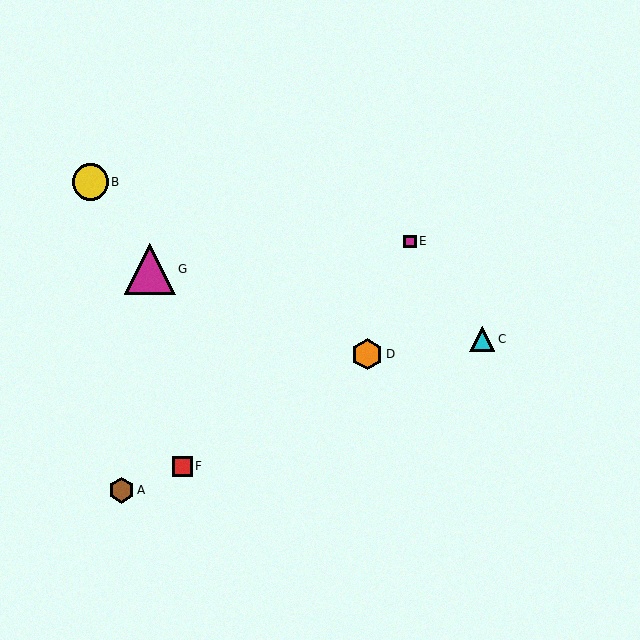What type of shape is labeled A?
Shape A is a brown hexagon.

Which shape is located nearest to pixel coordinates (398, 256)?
The magenta square (labeled E) at (410, 241) is nearest to that location.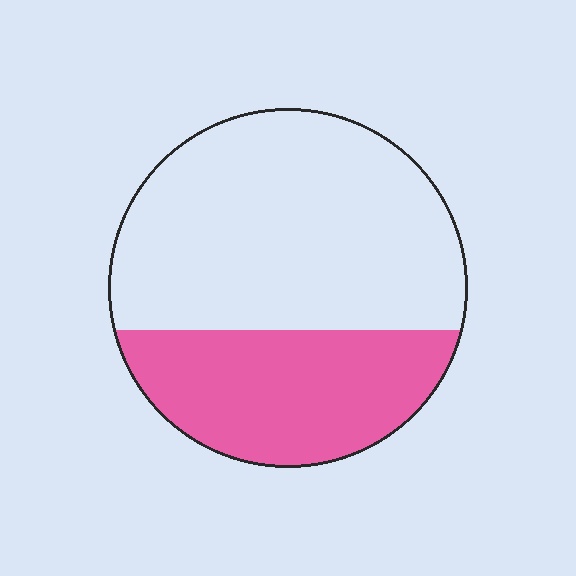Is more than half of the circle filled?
No.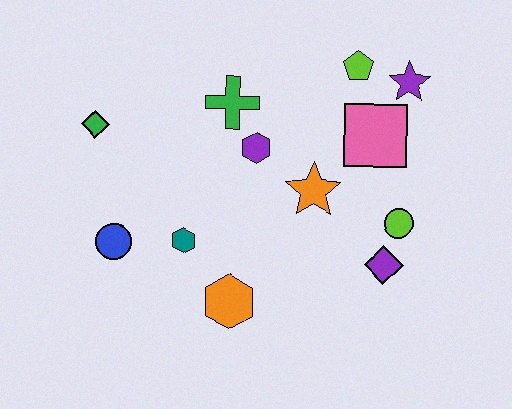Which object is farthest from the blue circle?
The purple star is farthest from the blue circle.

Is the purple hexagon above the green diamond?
No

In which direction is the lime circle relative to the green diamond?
The lime circle is to the right of the green diamond.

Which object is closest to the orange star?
The purple hexagon is closest to the orange star.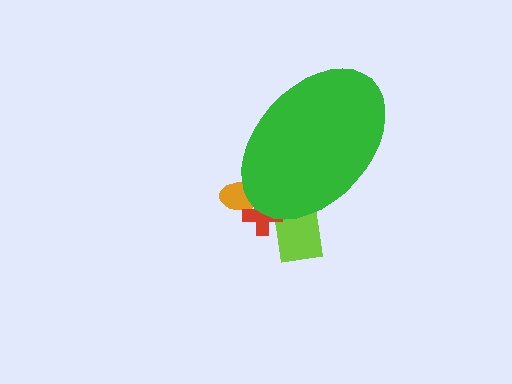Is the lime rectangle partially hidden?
Yes, the lime rectangle is partially hidden behind the green ellipse.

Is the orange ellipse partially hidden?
Yes, the orange ellipse is partially hidden behind the green ellipse.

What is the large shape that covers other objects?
A green ellipse.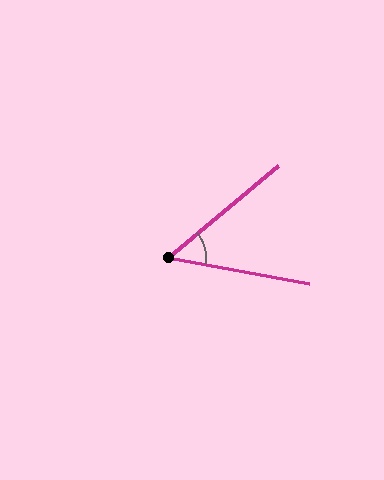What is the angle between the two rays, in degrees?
Approximately 51 degrees.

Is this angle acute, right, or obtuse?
It is acute.